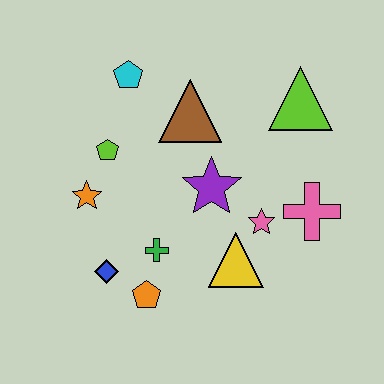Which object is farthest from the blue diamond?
The lime triangle is farthest from the blue diamond.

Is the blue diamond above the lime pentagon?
No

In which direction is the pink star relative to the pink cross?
The pink star is to the left of the pink cross.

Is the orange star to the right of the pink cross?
No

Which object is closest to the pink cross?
The pink star is closest to the pink cross.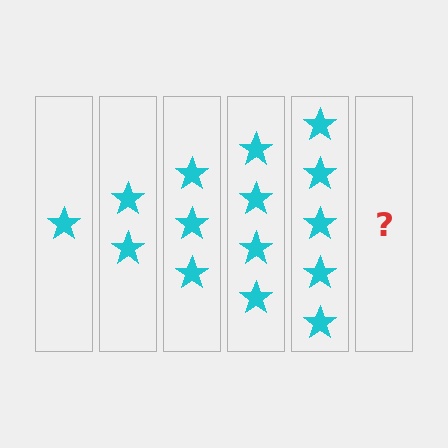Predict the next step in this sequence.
The next step is 6 stars.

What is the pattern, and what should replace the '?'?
The pattern is that each step adds one more star. The '?' should be 6 stars.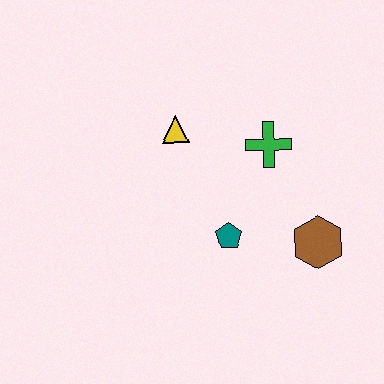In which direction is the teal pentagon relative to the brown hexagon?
The teal pentagon is to the left of the brown hexagon.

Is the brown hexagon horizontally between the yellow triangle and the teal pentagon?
No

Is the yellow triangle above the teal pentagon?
Yes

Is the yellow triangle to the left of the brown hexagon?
Yes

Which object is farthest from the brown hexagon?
The yellow triangle is farthest from the brown hexagon.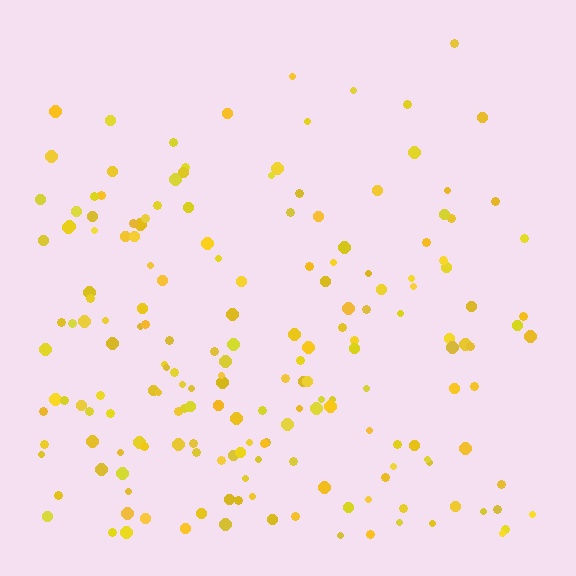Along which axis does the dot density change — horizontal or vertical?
Vertical.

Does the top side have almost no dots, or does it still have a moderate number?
Still a moderate number, just noticeably fewer than the bottom.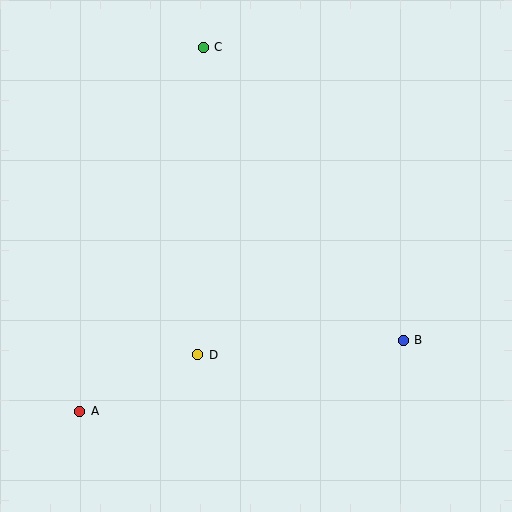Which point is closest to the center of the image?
Point D at (198, 355) is closest to the center.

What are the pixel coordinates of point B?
Point B is at (403, 340).